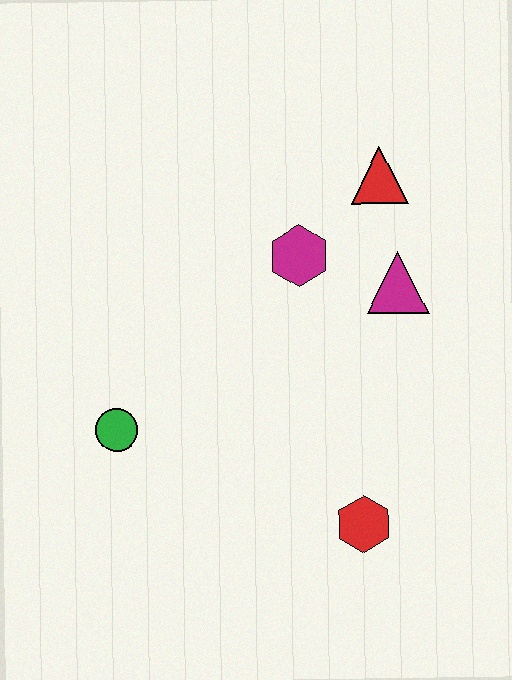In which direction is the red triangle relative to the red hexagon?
The red triangle is above the red hexagon.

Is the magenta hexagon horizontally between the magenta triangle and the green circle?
Yes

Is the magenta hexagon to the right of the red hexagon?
No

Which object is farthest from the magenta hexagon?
The red hexagon is farthest from the magenta hexagon.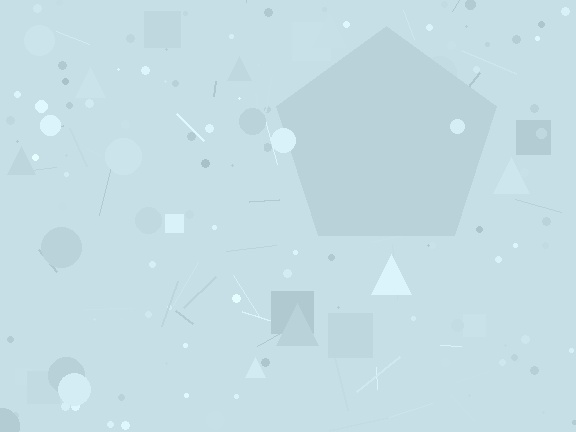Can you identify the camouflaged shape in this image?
The camouflaged shape is a pentagon.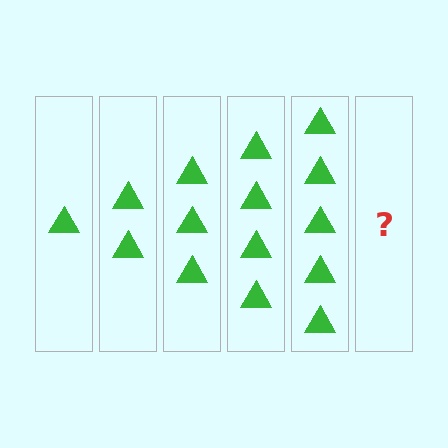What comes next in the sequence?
The next element should be 6 triangles.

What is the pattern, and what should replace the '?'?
The pattern is that each step adds one more triangle. The '?' should be 6 triangles.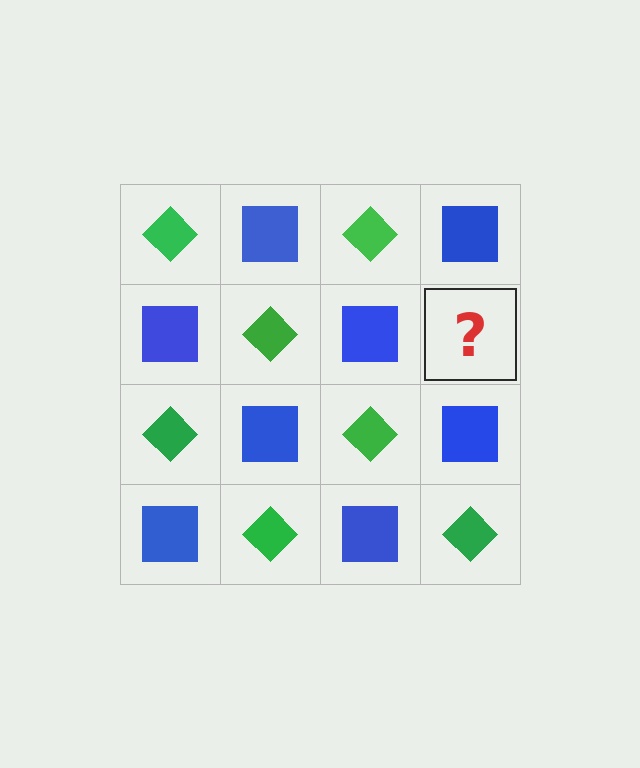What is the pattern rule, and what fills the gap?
The rule is that it alternates green diamond and blue square in a checkerboard pattern. The gap should be filled with a green diamond.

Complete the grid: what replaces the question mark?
The question mark should be replaced with a green diamond.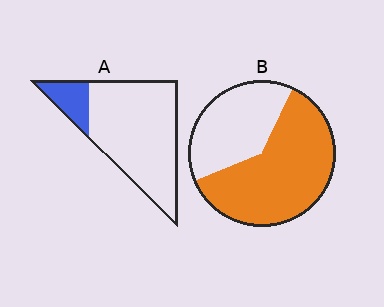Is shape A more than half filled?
No.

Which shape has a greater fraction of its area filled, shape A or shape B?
Shape B.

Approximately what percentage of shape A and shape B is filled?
A is approximately 15% and B is approximately 60%.